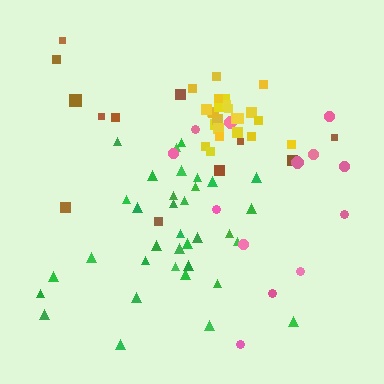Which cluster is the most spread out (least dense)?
Brown.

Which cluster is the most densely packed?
Yellow.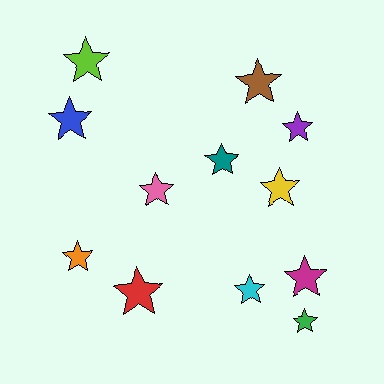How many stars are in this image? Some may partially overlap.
There are 12 stars.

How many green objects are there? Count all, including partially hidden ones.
There is 1 green object.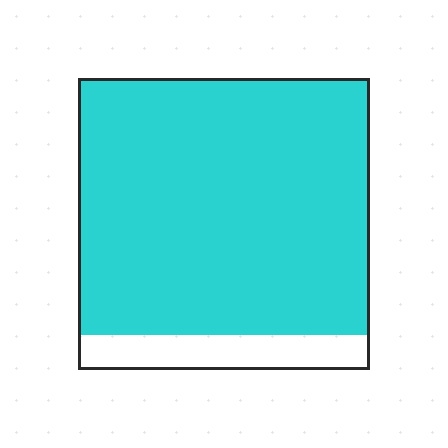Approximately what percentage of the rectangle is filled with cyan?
Approximately 90%.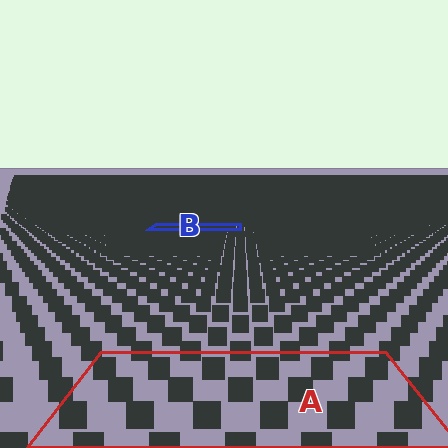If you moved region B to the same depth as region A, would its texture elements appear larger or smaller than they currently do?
They would appear larger. At a closer depth, the same texture elements are projected at a bigger on-screen size.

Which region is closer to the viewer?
Region A is closer. The texture elements there are larger and more spread out.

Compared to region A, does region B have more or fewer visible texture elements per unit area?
Region B has more texture elements per unit area — they are packed more densely because it is farther away.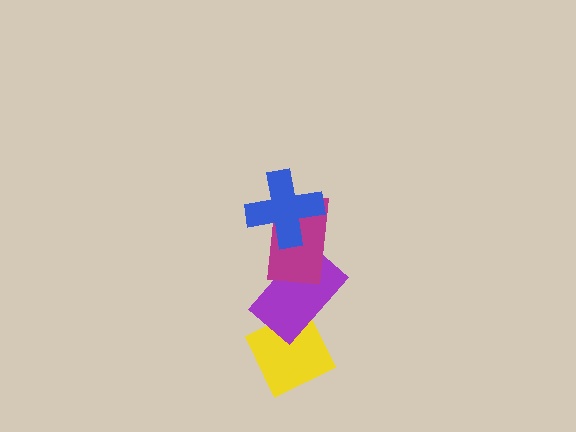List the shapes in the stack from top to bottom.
From top to bottom: the blue cross, the magenta rectangle, the purple rectangle, the yellow diamond.